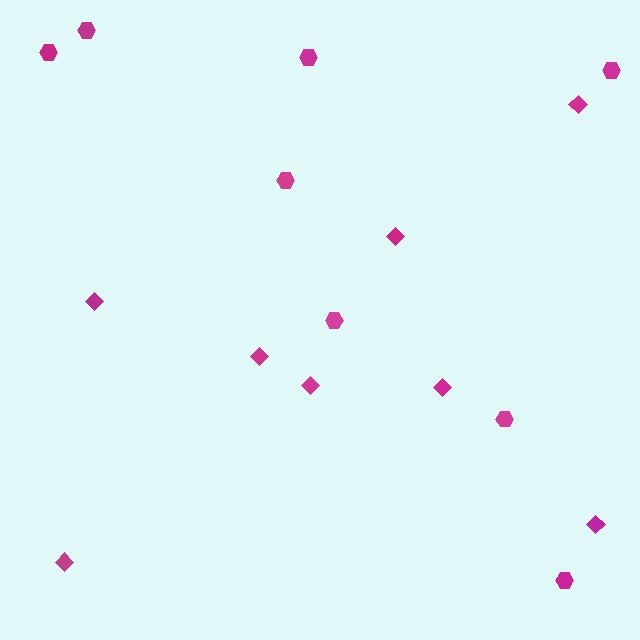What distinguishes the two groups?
There are 2 groups: one group of hexagons (8) and one group of diamonds (8).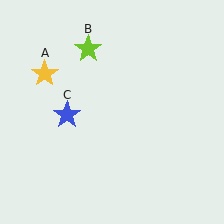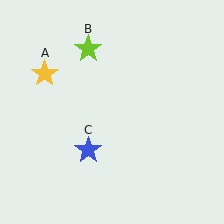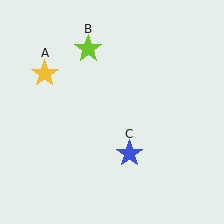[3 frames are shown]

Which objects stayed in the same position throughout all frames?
Yellow star (object A) and lime star (object B) remained stationary.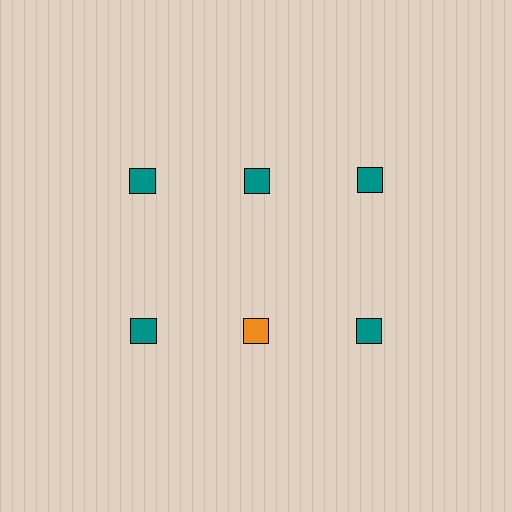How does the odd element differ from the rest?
It has a different color: orange instead of teal.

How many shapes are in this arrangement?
There are 6 shapes arranged in a grid pattern.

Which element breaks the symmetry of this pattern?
The orange square in the second row, second from left column breaks the symmetry. All other shapes are teal squares.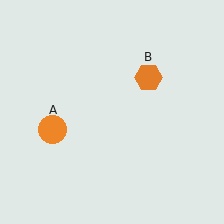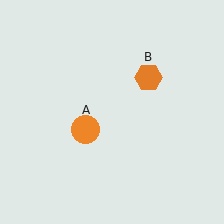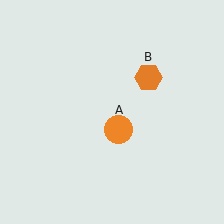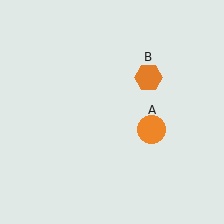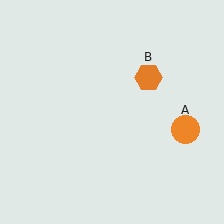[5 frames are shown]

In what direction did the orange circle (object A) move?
The orange circle (object A) moved right.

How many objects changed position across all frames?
1 object changed position: orange circle (object A).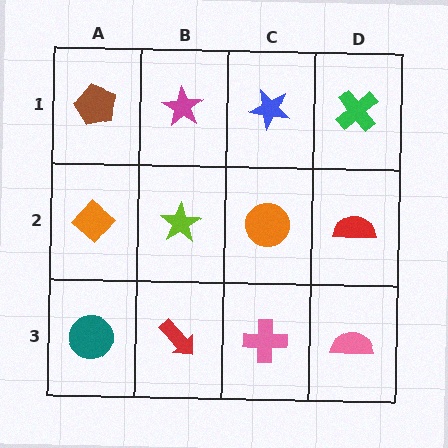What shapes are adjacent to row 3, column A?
An orange diamond (row 2, column A), a red arrow (row 3, column B).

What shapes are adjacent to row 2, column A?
A brown pentagon (row 1, column A), a teal circle (row 3, column A), a lime star (row 2, column B).